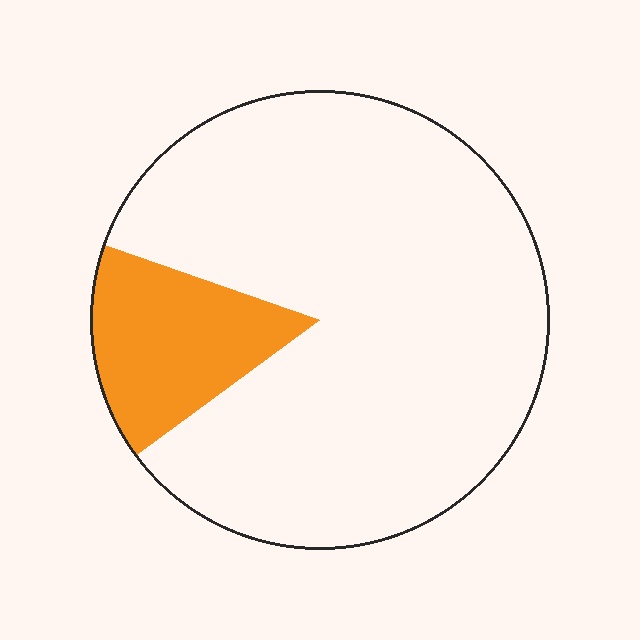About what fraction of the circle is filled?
About one sixth (1/6).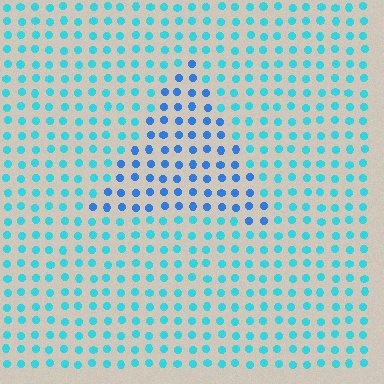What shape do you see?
I see a triangle.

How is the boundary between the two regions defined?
The boundary is defined purely by a slight shift in hue (about 31 degrees). Spacing, size, and orientation are identical on both sides.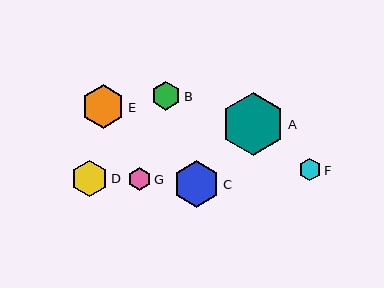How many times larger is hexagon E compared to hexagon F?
Hexagon E is approximately 1.9 times the size of hexagon F.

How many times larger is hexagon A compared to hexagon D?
Hexagon A is approximately 1.8 times the size of hexagon D.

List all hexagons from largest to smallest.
From largest to smallest: A, C, E, D, B, G, F.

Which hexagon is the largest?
Hexagon A is the largest with a size of approximately 63 pixels.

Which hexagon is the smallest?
Hexagon F is the smallest with a size of approximately 23 pixels.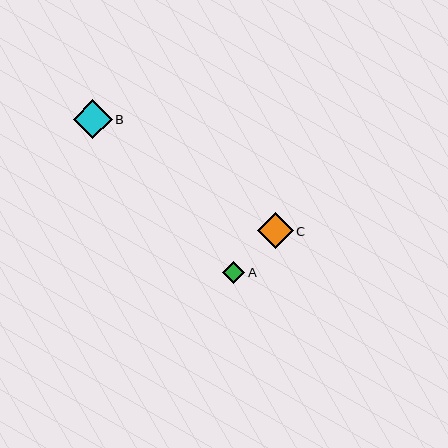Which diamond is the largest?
Diamond B is the largest with a size of approximately 39 pixels.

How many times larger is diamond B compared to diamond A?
Diamond B is approximately 1.8 times the size of diamond A.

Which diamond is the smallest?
Diamond A is the smallest with a size of approximately 22 pixels.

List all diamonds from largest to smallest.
From largest to smallest: B, C, A.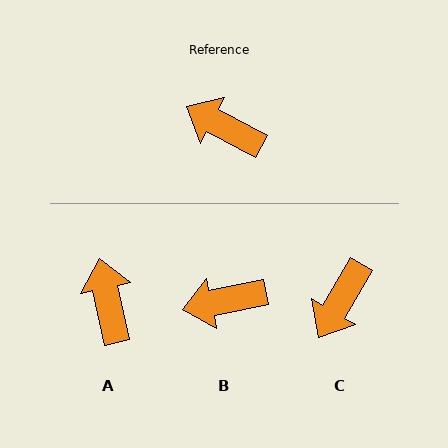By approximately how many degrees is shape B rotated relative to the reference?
Approximately 40 degrees counter-clockwise.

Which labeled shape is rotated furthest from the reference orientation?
C, about 87 degrees away.